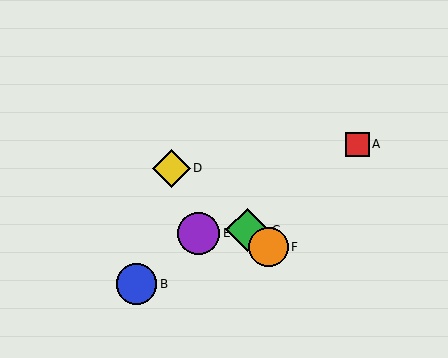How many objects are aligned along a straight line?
3 objects (C, D, F) are aligned along a straight line.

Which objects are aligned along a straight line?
Objects C, D, F are aligned along a straight line.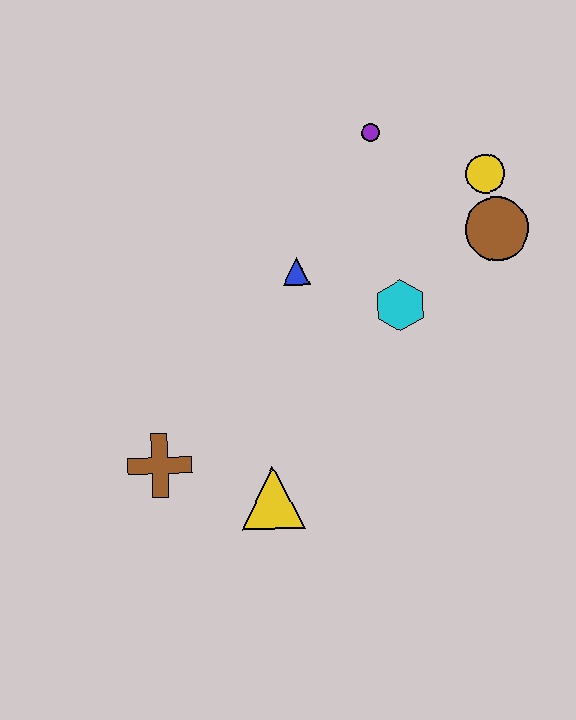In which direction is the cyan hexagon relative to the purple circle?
The cyan hexagon is below the purple circle.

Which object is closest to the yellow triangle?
The brown cross is closest to the yellow triangle.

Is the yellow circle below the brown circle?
No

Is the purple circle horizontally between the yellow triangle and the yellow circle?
Yes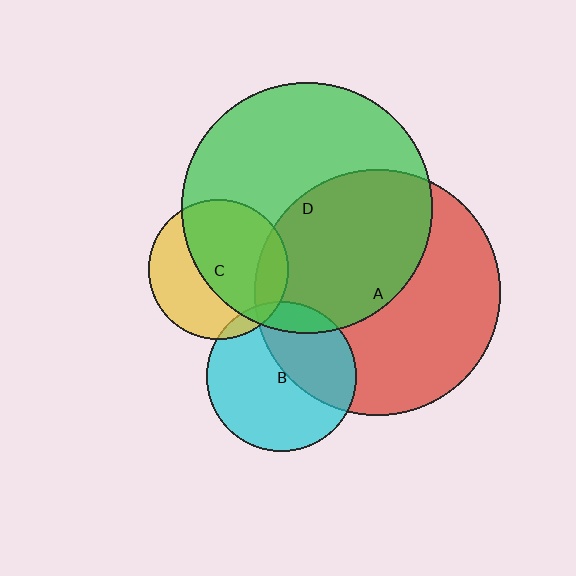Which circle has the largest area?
Circle D (green).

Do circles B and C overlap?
Yes.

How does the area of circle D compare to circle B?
Approximately 2.8 times.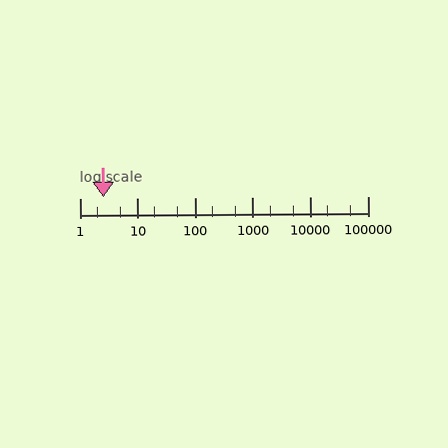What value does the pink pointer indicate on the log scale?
The pointer indicates approximately 2.6.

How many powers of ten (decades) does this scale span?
The scale spans 5 decades, from 1 to 100000.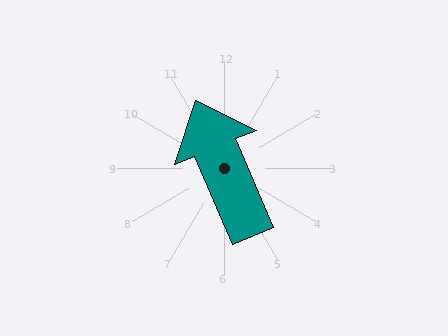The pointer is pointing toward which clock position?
Roughly 11 o'clock.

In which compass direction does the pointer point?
Northwest.